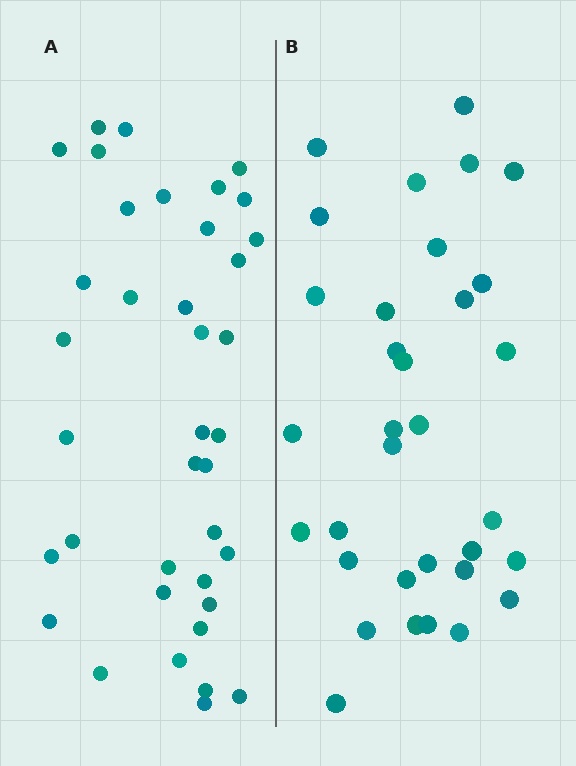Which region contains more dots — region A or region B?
Region A (the left region) has more dots.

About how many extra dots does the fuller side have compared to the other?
Region A has about 5 more dots than region B.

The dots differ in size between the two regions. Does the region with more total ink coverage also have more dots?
No. Region B has more total ink coverage because its dots are larger, but region A actually contains more individual dots. Total area can be misleading — the number of items is what matters here.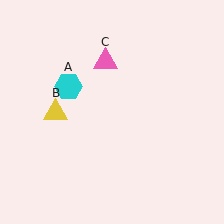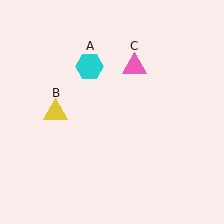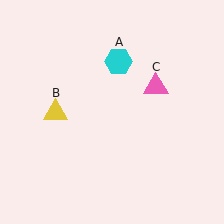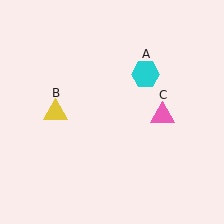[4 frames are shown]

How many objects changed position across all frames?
2 objects changed position: cyan hexagon (object A), pink triangle (object C).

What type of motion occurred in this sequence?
The cyan hexagon (object A), pink triangle (object C) rotated clockwise around the center of the scene.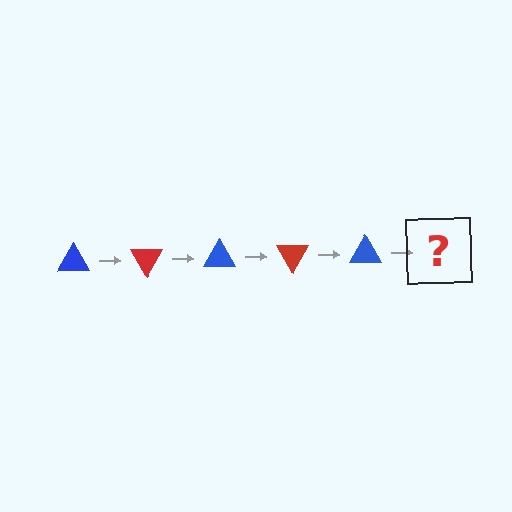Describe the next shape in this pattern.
It should be a red triangle, rotated 300 degrees from the start.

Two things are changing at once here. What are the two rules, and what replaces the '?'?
The two rules are that it rotates 60 degrees each step and the color cycles through blue and red. The '?' should be a red triangle, rotated 300 degrees from the start.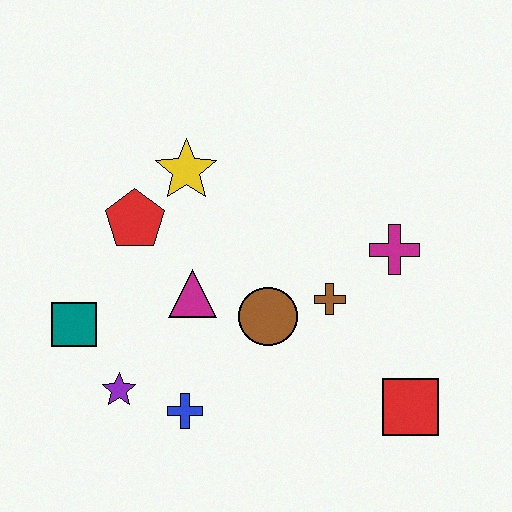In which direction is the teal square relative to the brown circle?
The teal square is to the left of the brown circle.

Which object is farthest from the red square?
The teal square is farthest from the red square.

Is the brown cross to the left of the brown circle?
No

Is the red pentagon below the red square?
No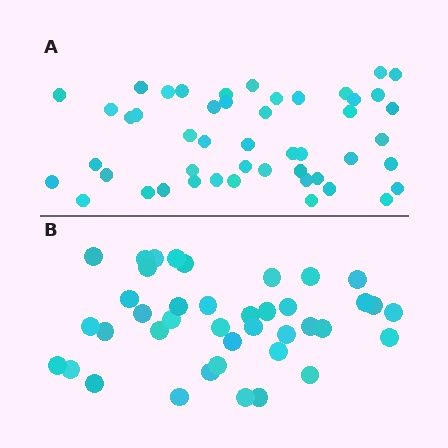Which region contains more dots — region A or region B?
Region A (the top region) has more dots.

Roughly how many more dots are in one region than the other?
Region A has roughly 8 or so more dots than region B.